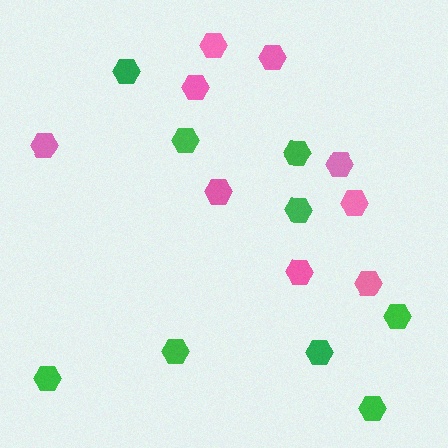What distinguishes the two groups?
There are 2 groups: one group of pink hexagons (9) and one group of green hexagons (9).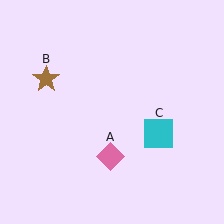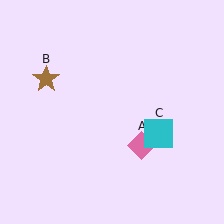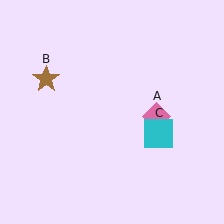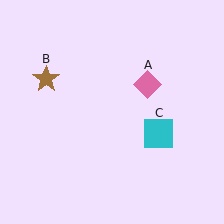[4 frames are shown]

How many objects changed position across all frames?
1 object changed position: pink diamond (object A).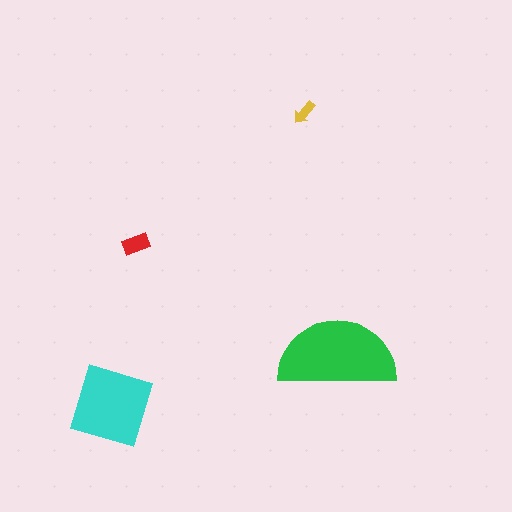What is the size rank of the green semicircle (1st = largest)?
1st.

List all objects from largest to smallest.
The green semicircle, the cyan diamond, the red rectangle, the yellow arrow.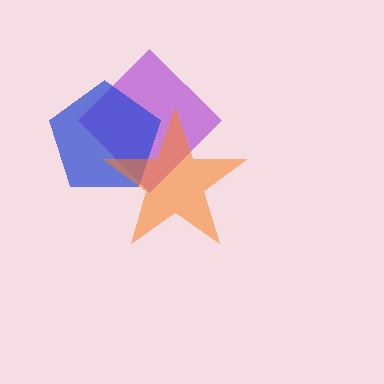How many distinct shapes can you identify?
There are 3 distinct shapes: a purple diamond, a blue pentagon, an orange star.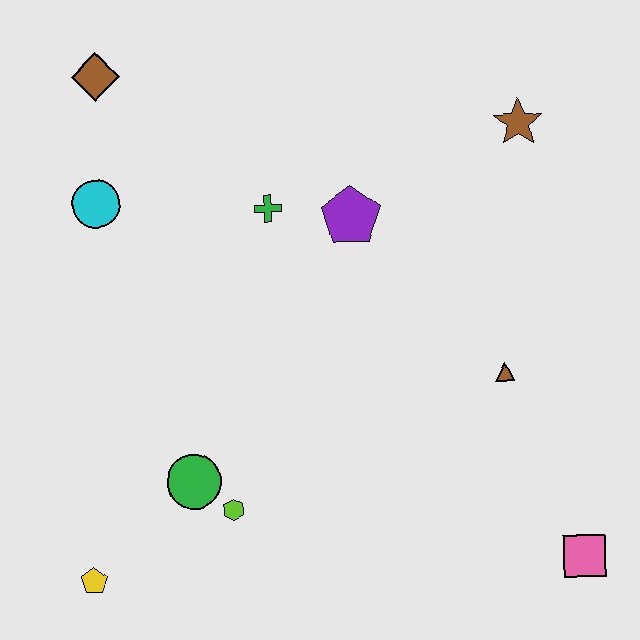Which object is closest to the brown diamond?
The cyan circle is closest to the brown diamond.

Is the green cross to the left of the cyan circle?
No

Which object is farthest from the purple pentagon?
The yellow pentagon is farthest from the purple pentagon.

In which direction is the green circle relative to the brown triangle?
The green circle is to the left of the brown triangle.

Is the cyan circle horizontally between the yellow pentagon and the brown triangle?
Yes